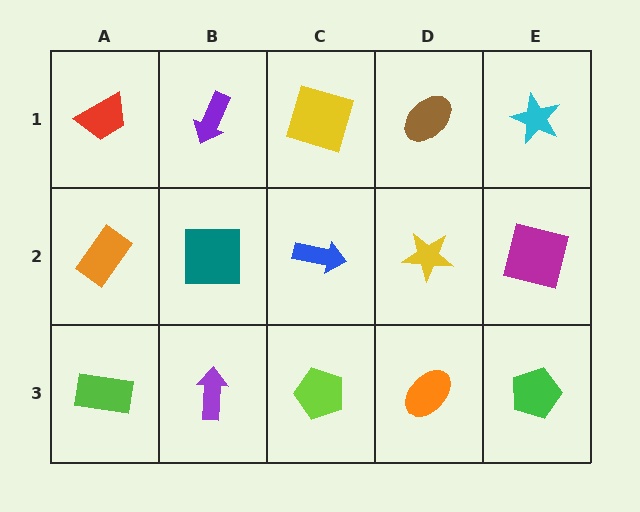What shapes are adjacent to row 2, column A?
A red trapezoid (row 1, column A), a lime rectangle (row 3, column A), a teal square (row 2, column B).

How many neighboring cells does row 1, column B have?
3.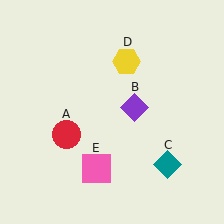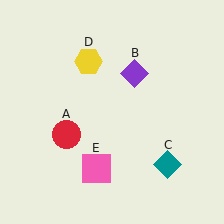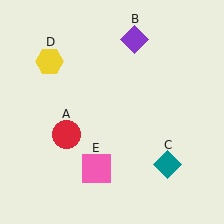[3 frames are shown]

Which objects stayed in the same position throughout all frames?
Red circle (object A) and teal diamond (object C) and pink square (object E) remained stationary.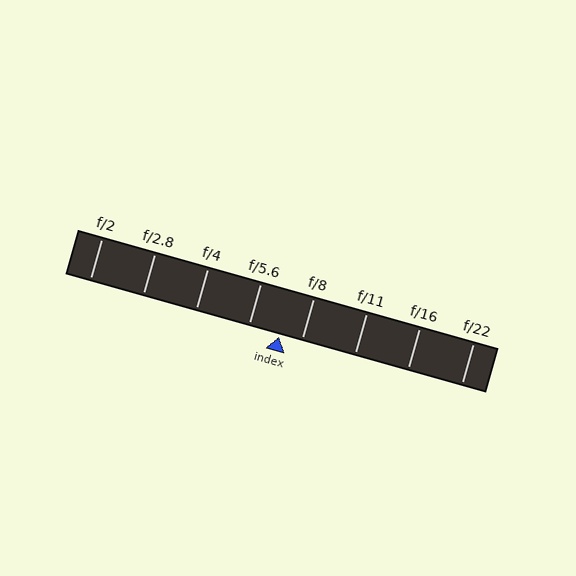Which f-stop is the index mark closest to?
The index mark is closest to f/8.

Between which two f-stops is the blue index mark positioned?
The index mark is between f/5.6 and f/8.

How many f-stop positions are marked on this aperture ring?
There are 8 f-stop positions marked.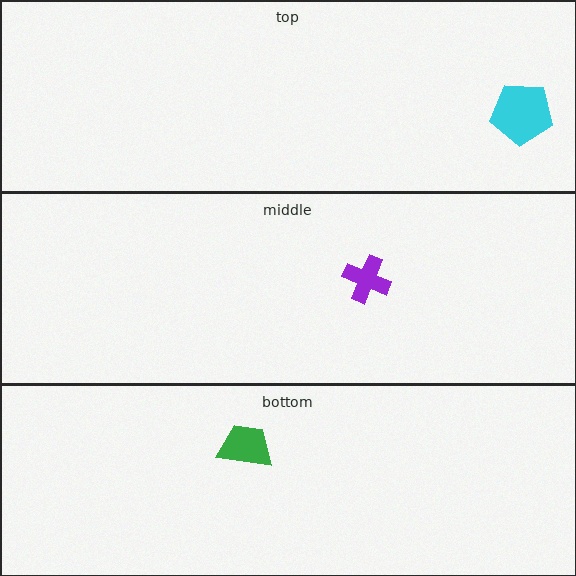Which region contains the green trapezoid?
The bottom region.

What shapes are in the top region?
The cyan pentagon.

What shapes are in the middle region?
The purple cross.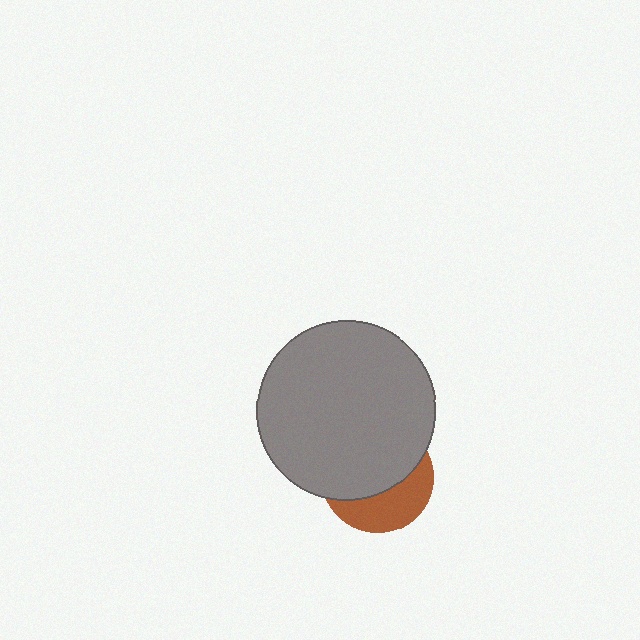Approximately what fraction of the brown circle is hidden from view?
Roughly 62% of the brown circle is hidden behind the gray circle.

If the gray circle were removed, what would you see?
You would see the complete brown circle.